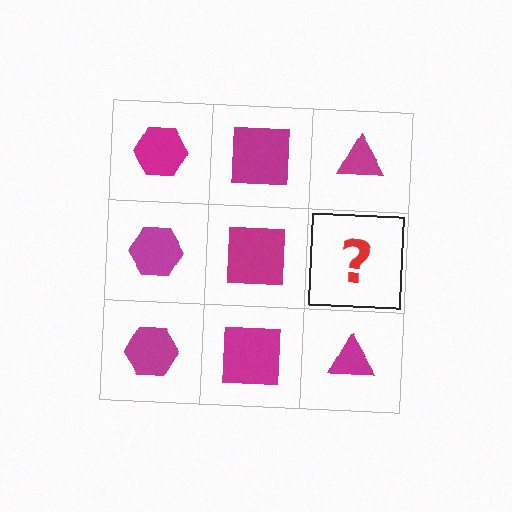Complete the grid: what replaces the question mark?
The question mark should be replaced with a magenta triangle.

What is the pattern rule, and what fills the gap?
The rule is that each column has a consistent shape. The gap should be filled with a magenta triangle.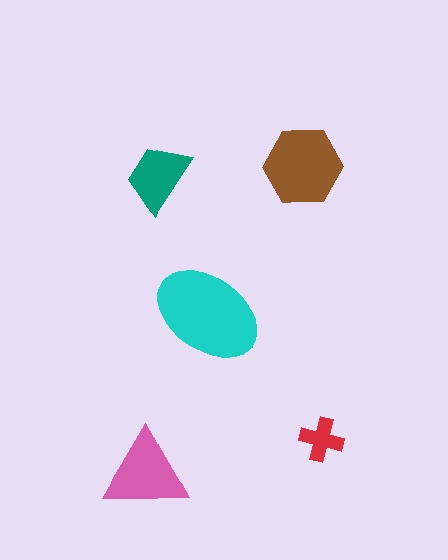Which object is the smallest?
The red cross.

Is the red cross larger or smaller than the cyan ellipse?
Smaller.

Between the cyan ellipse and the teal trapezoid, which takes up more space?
The cyan ellipse.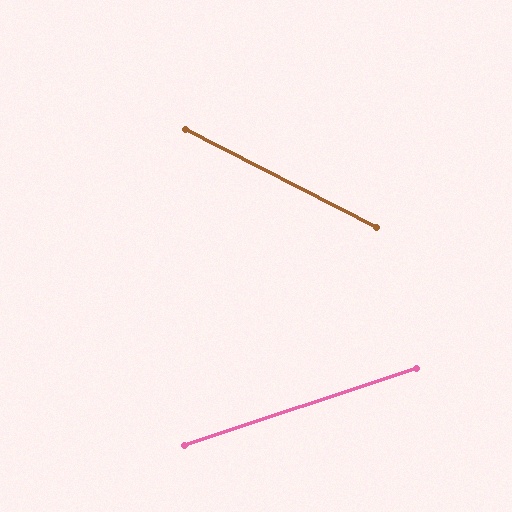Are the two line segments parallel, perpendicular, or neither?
Neither parallel nor perpendicular — they differ by about 46°.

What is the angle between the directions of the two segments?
Approximately 46 degrees.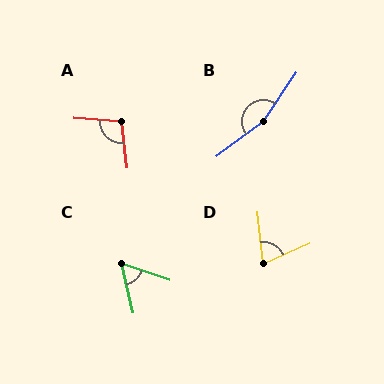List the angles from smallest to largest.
C (57°), D (73°), A (101°), B (161°).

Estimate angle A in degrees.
Approximately 101 degrees.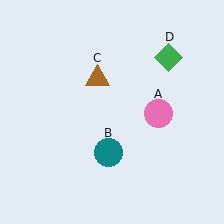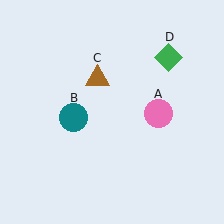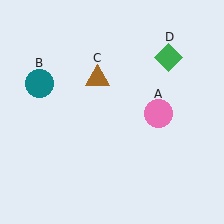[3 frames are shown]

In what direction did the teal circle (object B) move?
The teal circle (object B) moved up and to the left.